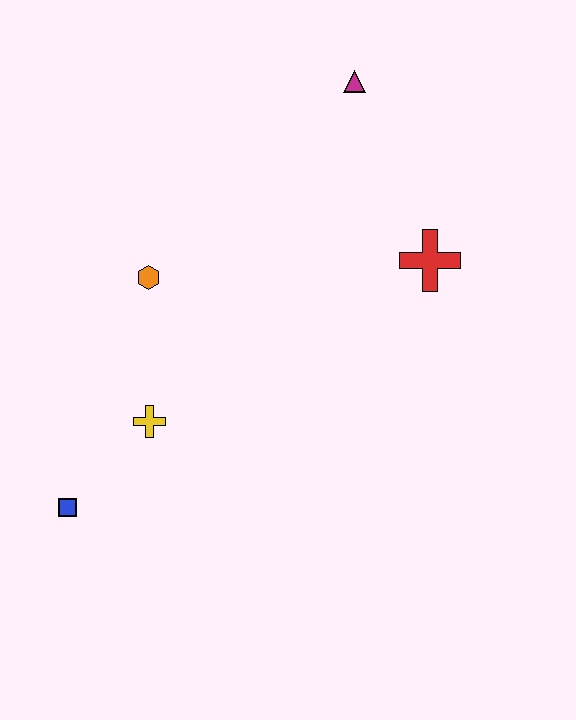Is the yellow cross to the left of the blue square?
No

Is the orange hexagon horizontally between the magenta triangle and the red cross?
No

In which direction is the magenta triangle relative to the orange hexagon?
The magenta triangle is to the right of the orange hexagon.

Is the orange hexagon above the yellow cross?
Yes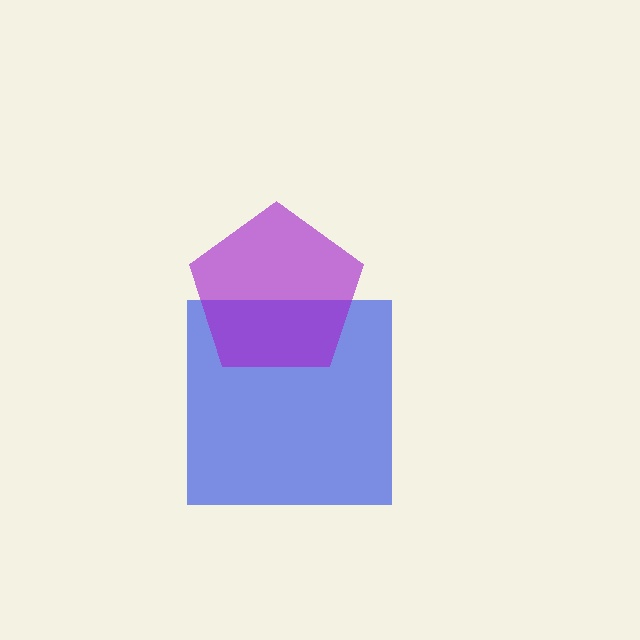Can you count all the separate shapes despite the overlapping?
Yes, there are 2 separate shapes.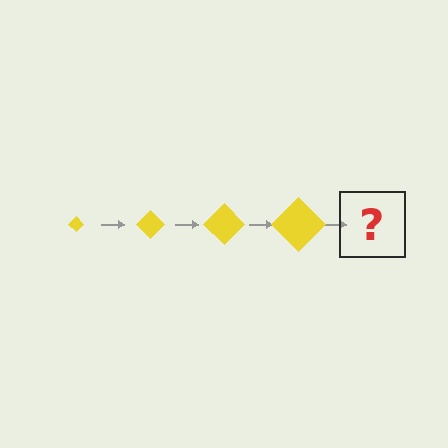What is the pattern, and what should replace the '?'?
The pattern is that the diamond gets progressively larger each step. The '?' should be a yellow diamond, larger than the previous one.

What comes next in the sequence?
The next element should be a yellow diamond, larger than the previous one.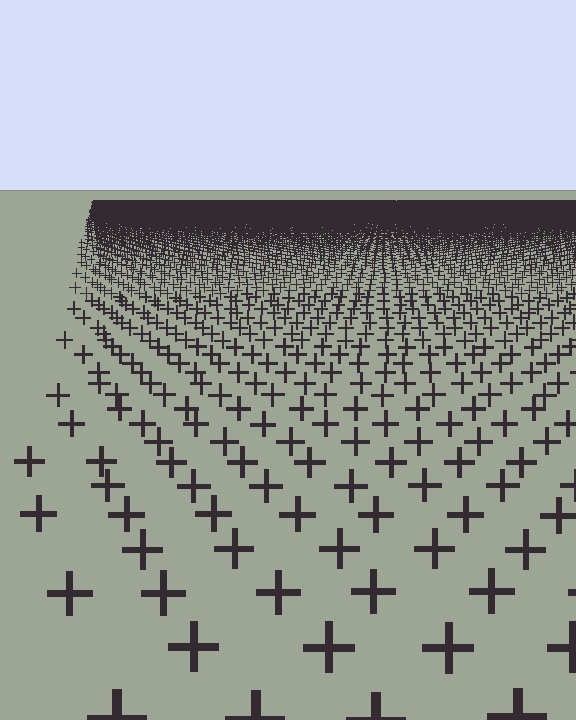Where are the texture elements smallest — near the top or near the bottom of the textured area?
Near the top.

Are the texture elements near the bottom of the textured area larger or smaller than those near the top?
Larger. Near the bottom, elements are closer to the viewer and appear at a bigger on-screen size.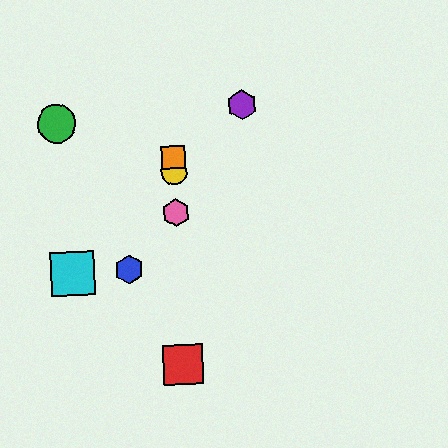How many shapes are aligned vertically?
4 shapes (the red square, the yellow circle, the orange square, the pink hexagon) are aligned vertically.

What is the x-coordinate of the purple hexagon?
The purple hexagon is at x≈242.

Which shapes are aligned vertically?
The red square, the yellow circle, the orange square, the pink hexagon are aligned vertically.